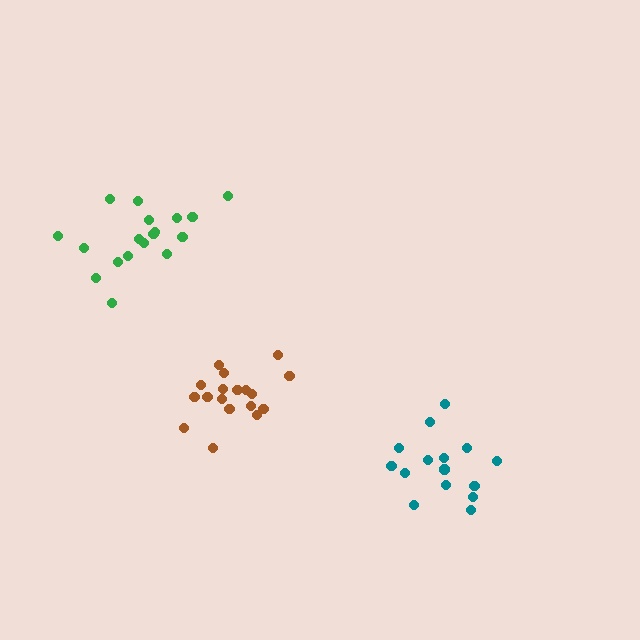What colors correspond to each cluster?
The clusters are colored: brown, teal, green.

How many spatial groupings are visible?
There are 3 spatial groupings.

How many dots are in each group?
Group 1: 18 dots, Group 2: 15 dots, Group 3: 18 dots (51 total).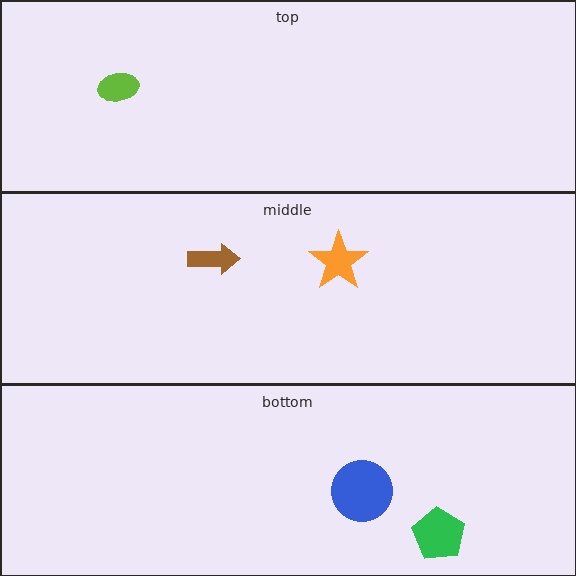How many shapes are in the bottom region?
2.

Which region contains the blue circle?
The bottom region.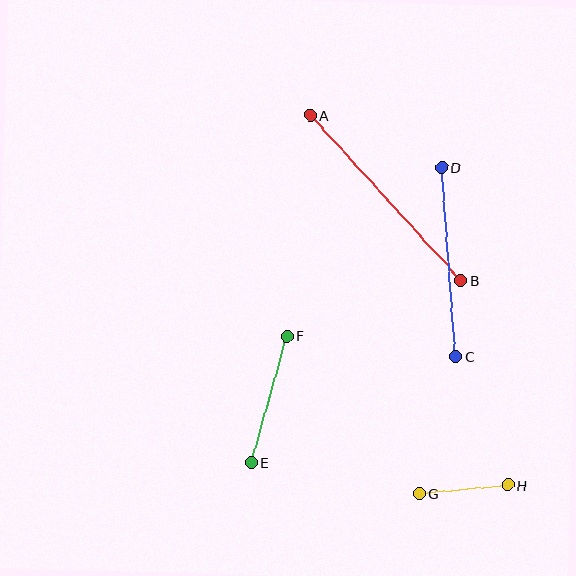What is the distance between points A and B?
The distance is approximately 224 pixels.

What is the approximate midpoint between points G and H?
The midpoint is at approximately (464, 489) pixels.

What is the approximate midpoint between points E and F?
The midpoint is at approximately (269, 400) pixels.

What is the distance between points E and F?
The distance is approximately 131 pixels.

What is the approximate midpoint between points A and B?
The midpoint is at approximately (386, 198) pixels.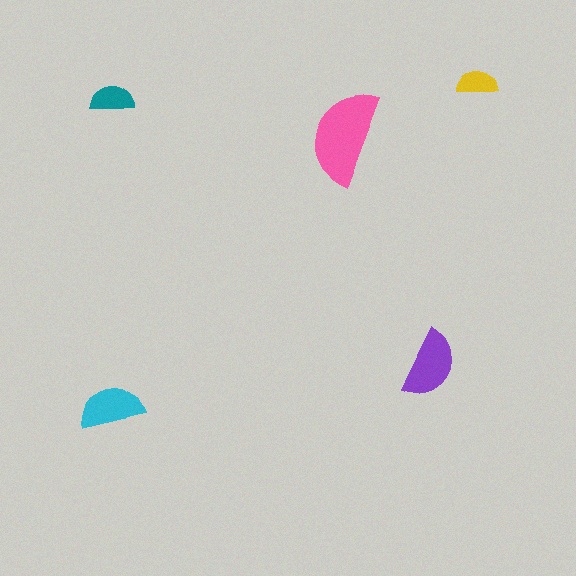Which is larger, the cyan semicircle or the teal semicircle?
The cyan one.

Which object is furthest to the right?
The yellow semicircle is rightmost.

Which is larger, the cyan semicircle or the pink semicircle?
The pink one.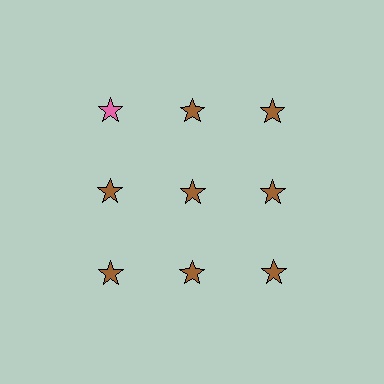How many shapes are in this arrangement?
There are 9 shapes arranged in a grid pattern.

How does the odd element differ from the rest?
It has a different color: pink instead of brown.